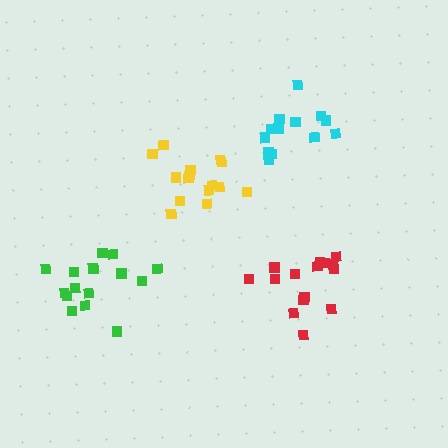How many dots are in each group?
Group 1: 15 dots, Group 2: 15 dots, Group 3: 15 dots, Group 4: 13 dots (58 total).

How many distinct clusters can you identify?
There are 4 distinct clusters.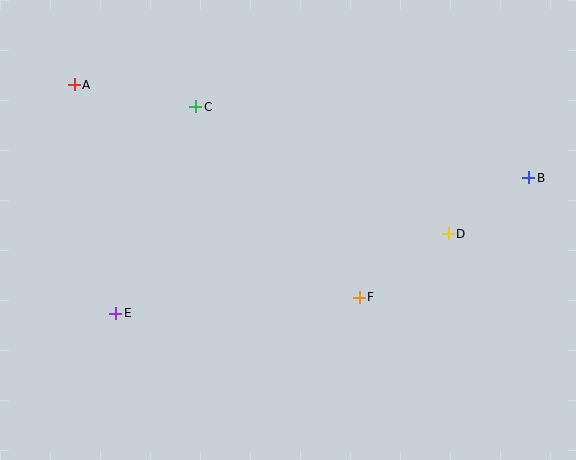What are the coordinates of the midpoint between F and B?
The midpoint between F and B is at (444, 238).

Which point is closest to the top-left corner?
Point A is closest to the top-left corner.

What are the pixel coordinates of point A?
Point A is at (74, 85).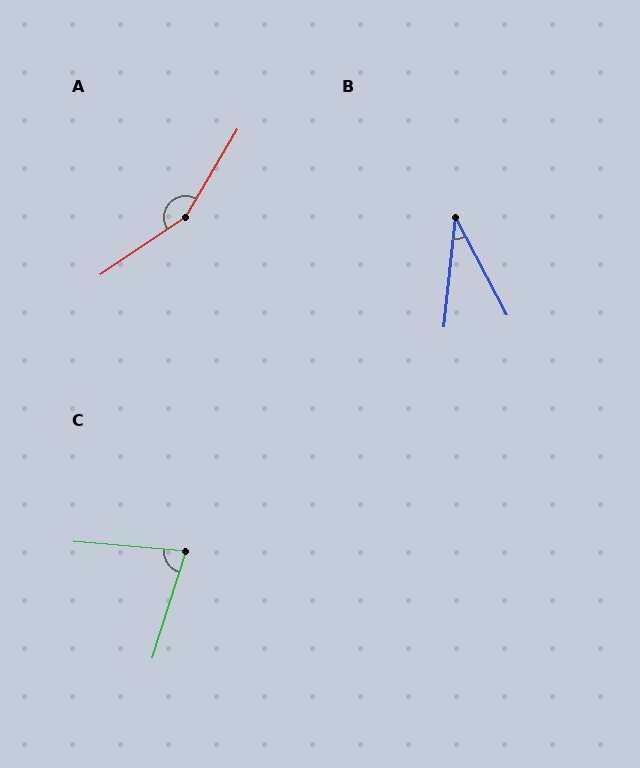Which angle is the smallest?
B, at approximately 34 degrees.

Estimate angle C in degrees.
Approximately 78 degrees.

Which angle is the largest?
A, at approximately 154 degrees.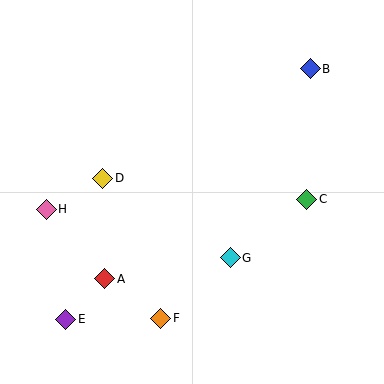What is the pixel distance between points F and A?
The distance between F and A is 69 pixels.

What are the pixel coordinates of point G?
Point G is at (230, 258).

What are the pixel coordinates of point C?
Point C is at (307, 199).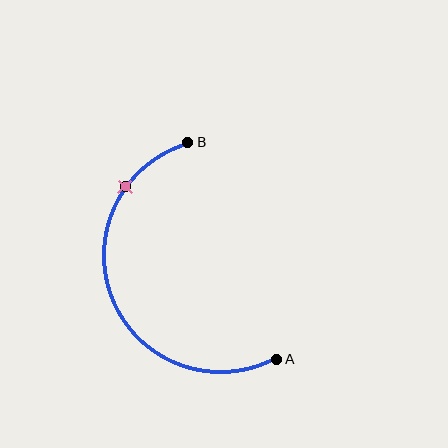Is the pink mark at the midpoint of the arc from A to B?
No. The pink mark lies on the arc but is closer to endpoint B. The arc midpoint would be at the point on the curve equidistant along the arc from both A and B.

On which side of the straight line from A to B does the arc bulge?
The arc bulges to the left of the straight line connecting A and B.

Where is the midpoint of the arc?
The arc midpoint is the point on the curve farthest from the straight line joining A and B. It sits to the left of that line.